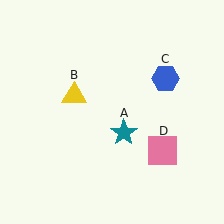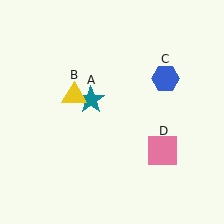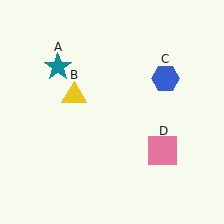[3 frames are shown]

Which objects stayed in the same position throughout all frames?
Yellow triangle (object B) and blue hexagon (object C) and pink square (object D) remained stationary.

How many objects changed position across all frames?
1 object changed position: teal star (object A).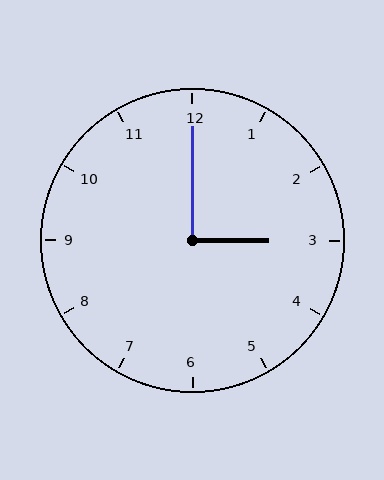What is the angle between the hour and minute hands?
Approximately 90 degrees.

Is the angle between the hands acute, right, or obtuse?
It is right.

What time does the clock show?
3:00.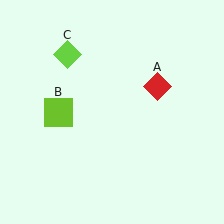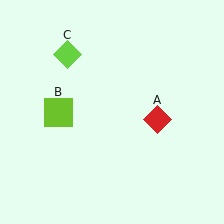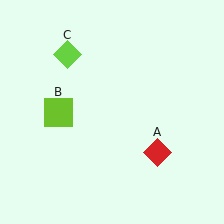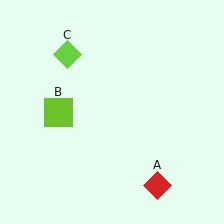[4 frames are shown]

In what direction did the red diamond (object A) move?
The red diamond (object A) moved down.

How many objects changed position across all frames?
1 object changed position: red diamond (object A).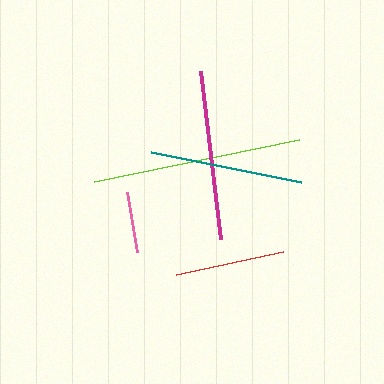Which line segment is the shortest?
The pink line is the shortest at approximately 61 pixels.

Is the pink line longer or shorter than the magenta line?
The magenta line is longer than the pink line.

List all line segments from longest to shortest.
From longest to shortest: lime, magenta, teal, red, pink.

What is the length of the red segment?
The red segment is approximately 110 pixels long.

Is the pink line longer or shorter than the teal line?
The teal line is longer than the pink line.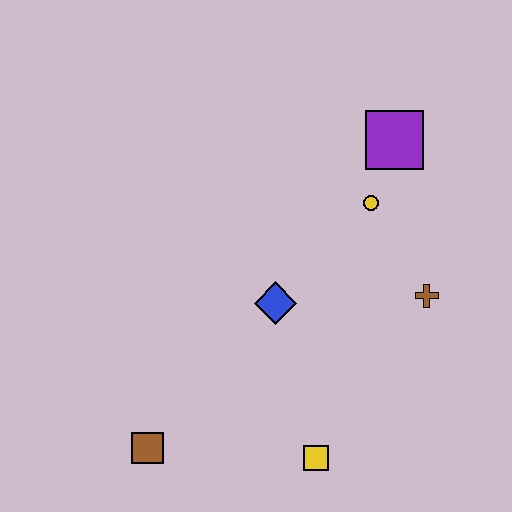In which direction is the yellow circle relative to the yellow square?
The yellow circle is above the yellow square.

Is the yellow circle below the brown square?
No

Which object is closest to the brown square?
The yellow square is closest to the brown square.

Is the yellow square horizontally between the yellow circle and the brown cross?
No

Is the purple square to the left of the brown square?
No